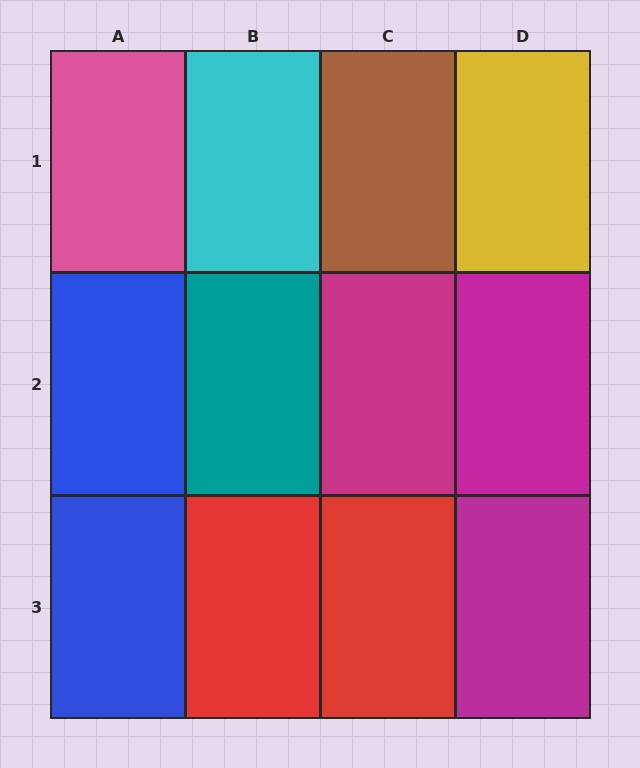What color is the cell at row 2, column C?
Magenta.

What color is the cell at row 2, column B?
Teal.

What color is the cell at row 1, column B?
Cyan.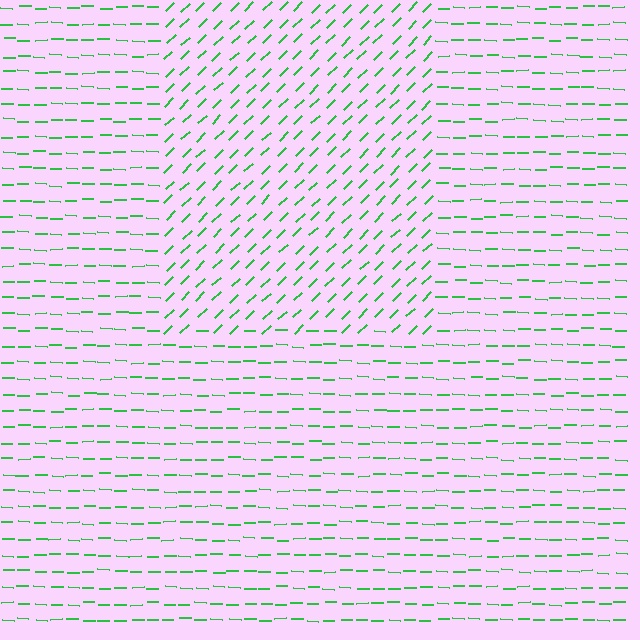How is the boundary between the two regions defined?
The boundary is defined purely by a change in line orientation (approximately 45 degrees difference). All lines are the same color and thickness.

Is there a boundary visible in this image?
Yes, there is a texture boundary formed by a change in line orientation.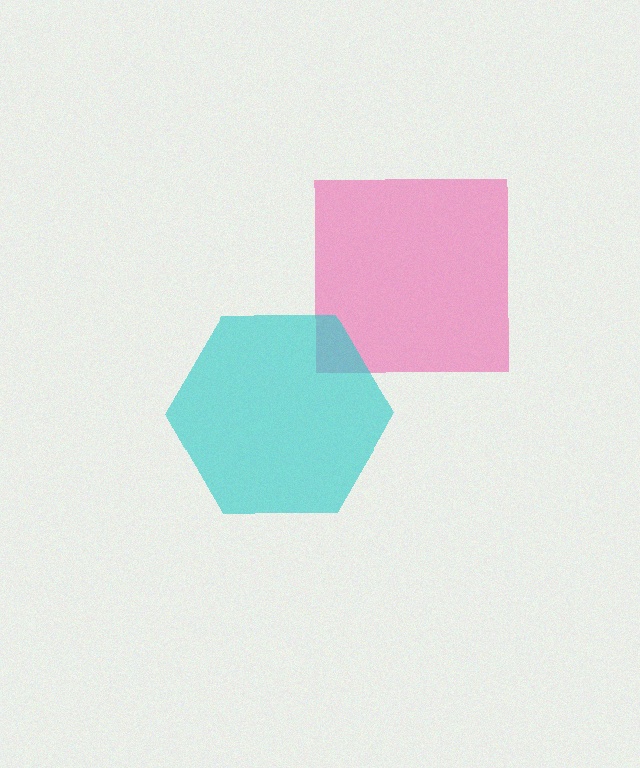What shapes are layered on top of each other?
The layered shapes are: a pink square, a cyan hexagon.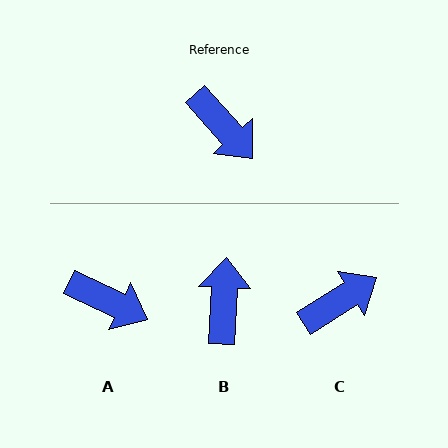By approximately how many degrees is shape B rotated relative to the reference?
Approximately 136 degrees counter-clockwise.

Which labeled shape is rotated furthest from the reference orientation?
B, about 136 degrees away.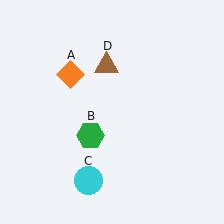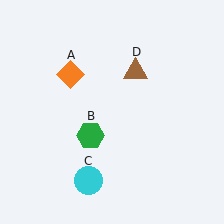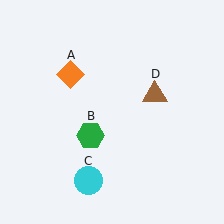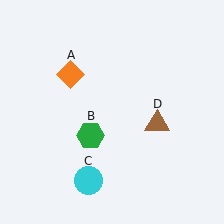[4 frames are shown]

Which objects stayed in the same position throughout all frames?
Orange diamond (object A) and green hexagon (object B) and cyan circle (object C) remained stationary.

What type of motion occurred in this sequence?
The brown triangle (object D) rotated clockwise around the center of the scene.